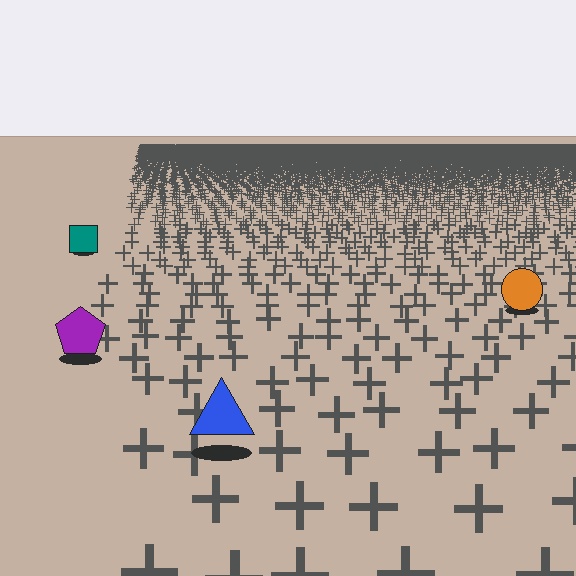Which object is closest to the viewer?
The blue triangle is closest. The texture marks near it are larger and more spread out.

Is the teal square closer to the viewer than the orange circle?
No. The orange circle is closer — you can tell from the texture gradient: the ground texture is coarser near it.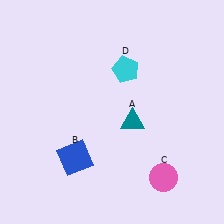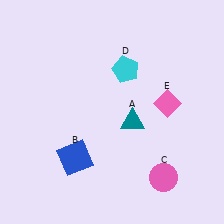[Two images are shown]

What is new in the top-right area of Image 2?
A pink diamond (E) was added in the top-right area of Image 2.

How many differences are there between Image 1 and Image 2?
There is 1 difference between the two images.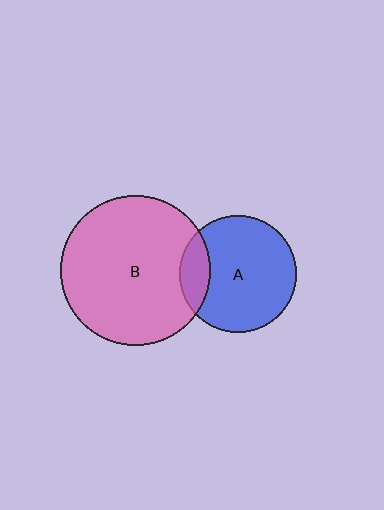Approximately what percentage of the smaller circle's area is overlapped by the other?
Approximately 15%.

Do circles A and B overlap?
Yes.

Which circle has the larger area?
Circle B (pink).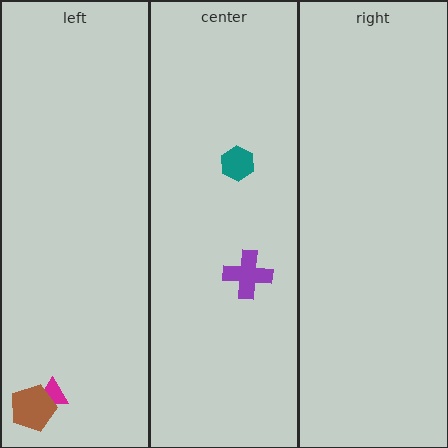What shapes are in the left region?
The magenta triangle, the brown pentagon.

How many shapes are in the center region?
2.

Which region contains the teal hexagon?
The center region.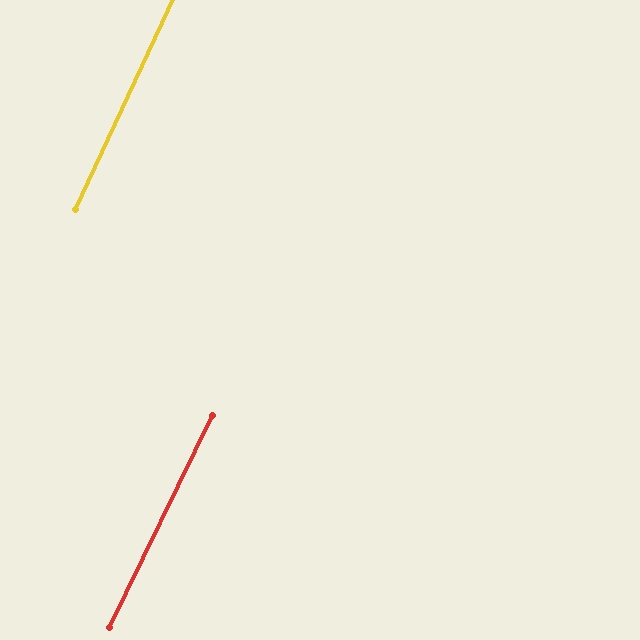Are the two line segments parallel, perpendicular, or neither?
Parallel — their directions differ by only 1.0°.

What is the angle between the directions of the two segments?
Approximately 1 degree.